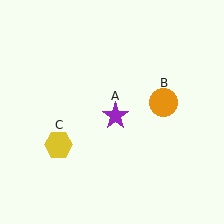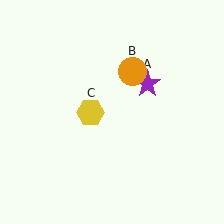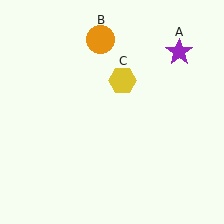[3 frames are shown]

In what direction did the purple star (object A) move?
The purple star (object A) moved up and to the right.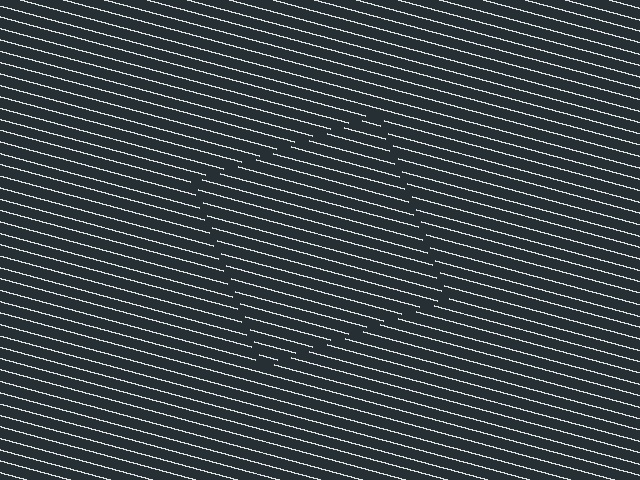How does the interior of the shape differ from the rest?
The interior of the shape contains the same grating, shifted by half a period — the contour is defined by the phase discontinuity where line-ends from the inner and outer gratings abut.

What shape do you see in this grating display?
An illusory square. The interior of the shape contains the same grating, shifted by half a period — the contour is defined by the phase discontinuity where line-ends from the inner and outer gratings abut.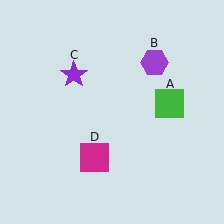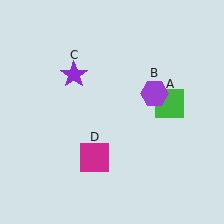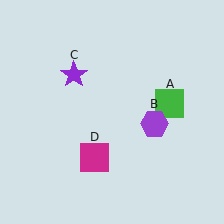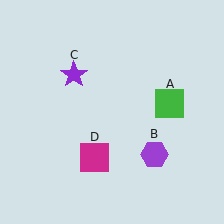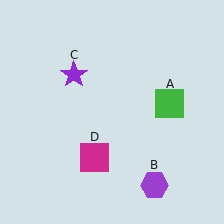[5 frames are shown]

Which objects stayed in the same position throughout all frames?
Green square (object A) and purple star (object C) and magenta square (object D) remained stationary.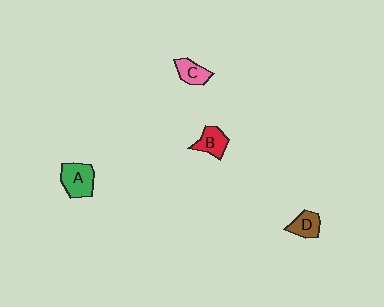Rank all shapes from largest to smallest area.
From largest to smallest: A (green), B (red), D (brown), C (pink).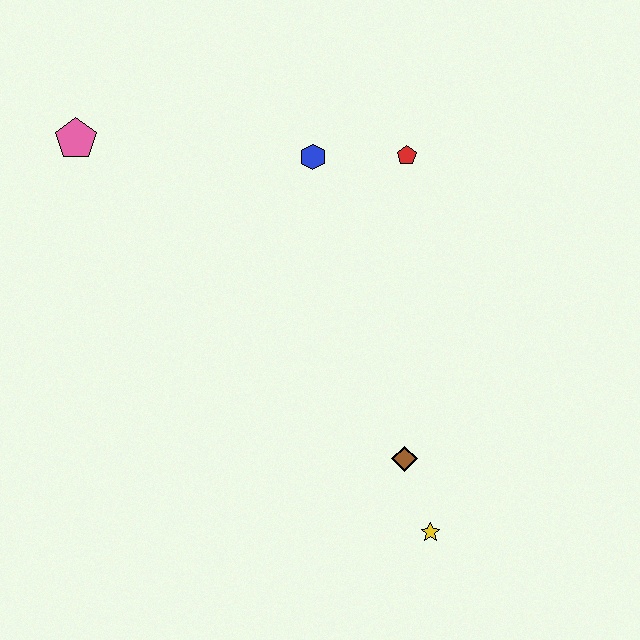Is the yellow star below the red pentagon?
Yes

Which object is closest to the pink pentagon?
The blue hexagon is closest to the pink pentagon.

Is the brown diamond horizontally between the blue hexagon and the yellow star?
Yes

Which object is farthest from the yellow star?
The pink pentagon is farthest from the yellow star.